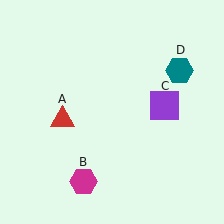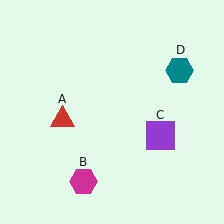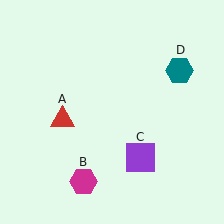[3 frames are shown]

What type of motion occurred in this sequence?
The purple square (object C) rotated clockwise around the center of the scene.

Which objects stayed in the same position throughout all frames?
Red triangle (object A) and magenta hexagon (object B) and teal hexagon (object D) remained stationary.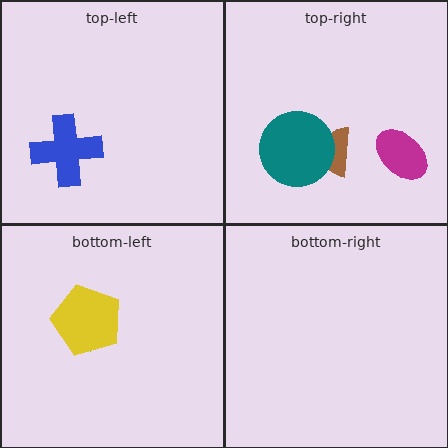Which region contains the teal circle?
The top-right region.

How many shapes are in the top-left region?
1.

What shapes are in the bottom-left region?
The lime triangle, the yellow pentagon.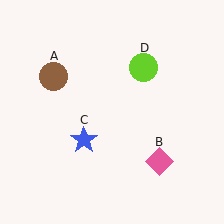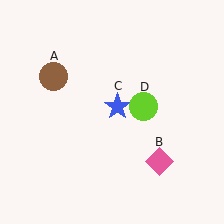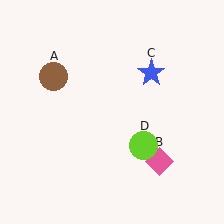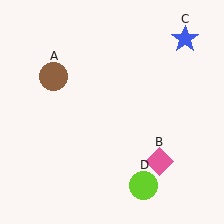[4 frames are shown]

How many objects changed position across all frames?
2 objects changed position: blue star (object C), lime circle (object D).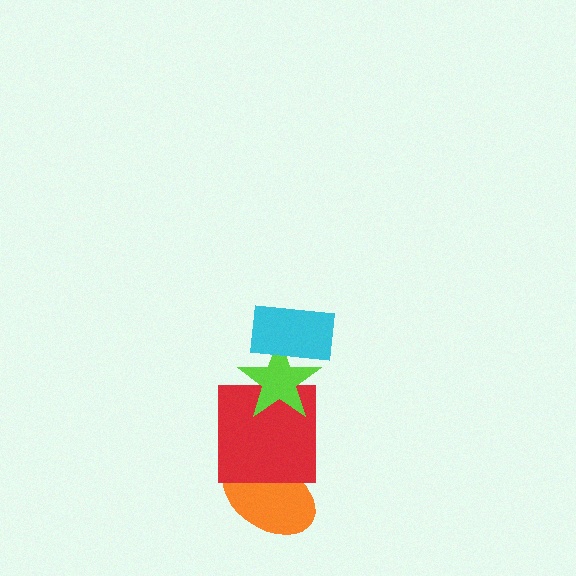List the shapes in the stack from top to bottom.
From top to bottom: the cyan rectangle, the lime star, the red square, the orange ellipse.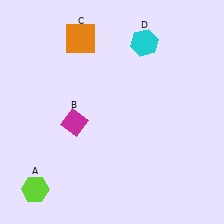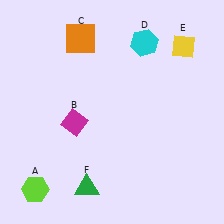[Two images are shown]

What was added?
A yellow diamond (E), a green triangle (F) were added in Image 2.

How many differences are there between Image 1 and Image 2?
There are 2 differences between the two images.